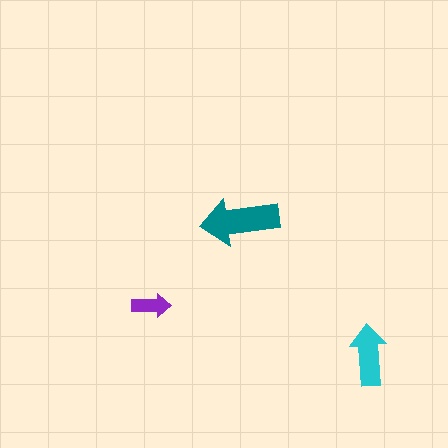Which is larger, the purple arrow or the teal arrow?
The teal one.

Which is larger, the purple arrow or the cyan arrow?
The cyan one.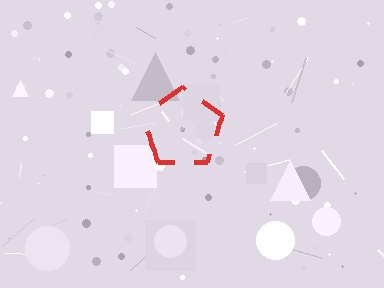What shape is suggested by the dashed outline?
The dashed outline suggests a pentagon.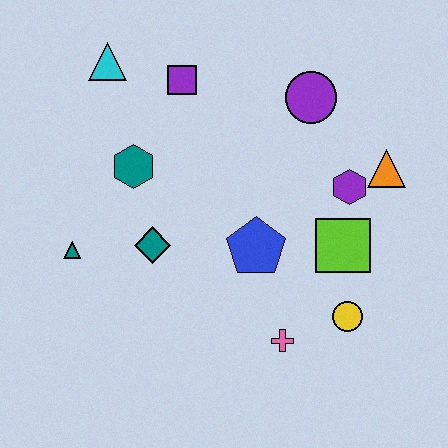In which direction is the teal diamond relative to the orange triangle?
The teal diamond is to the left of the orange triangle.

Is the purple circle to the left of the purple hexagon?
Yes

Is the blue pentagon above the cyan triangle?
No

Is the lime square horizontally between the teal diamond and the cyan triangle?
No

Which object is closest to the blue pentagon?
The lime square is closest to the blue pentagon.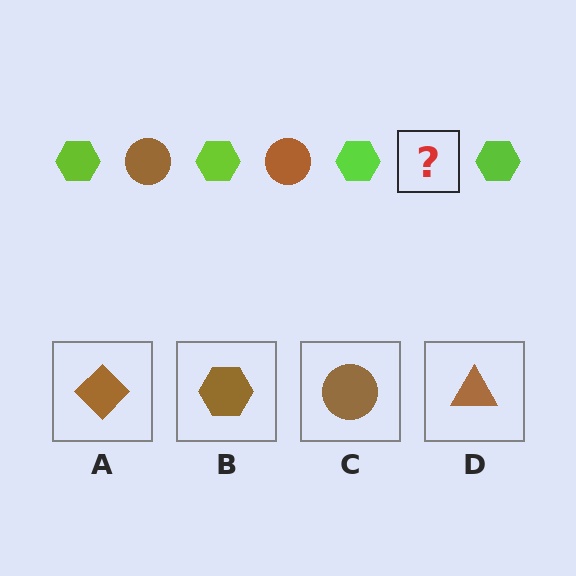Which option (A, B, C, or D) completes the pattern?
C.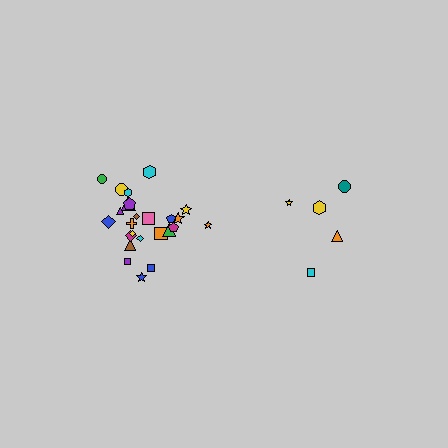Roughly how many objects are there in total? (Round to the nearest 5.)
Roughly 30 objects in total.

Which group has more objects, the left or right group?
The left group.